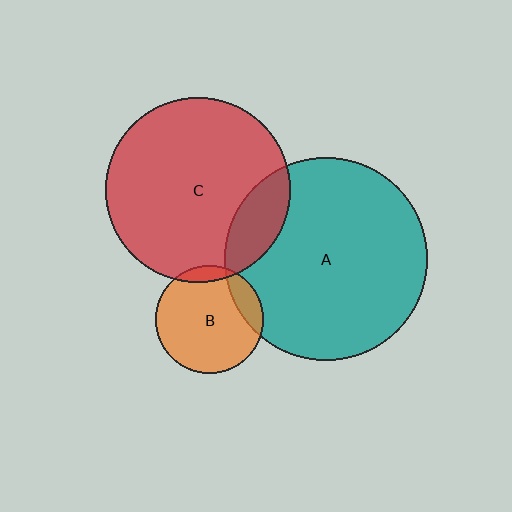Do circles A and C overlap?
Yes.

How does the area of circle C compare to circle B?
Approximately 2.9 times.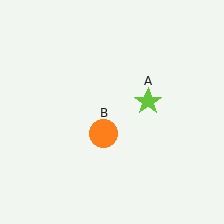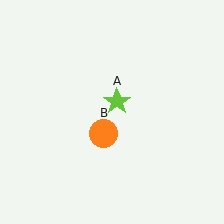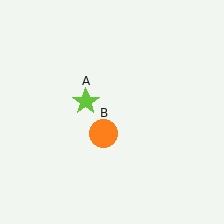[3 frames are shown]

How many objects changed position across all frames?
1 object changed position: lime star (object A).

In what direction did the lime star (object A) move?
The lime star (object A) moved left.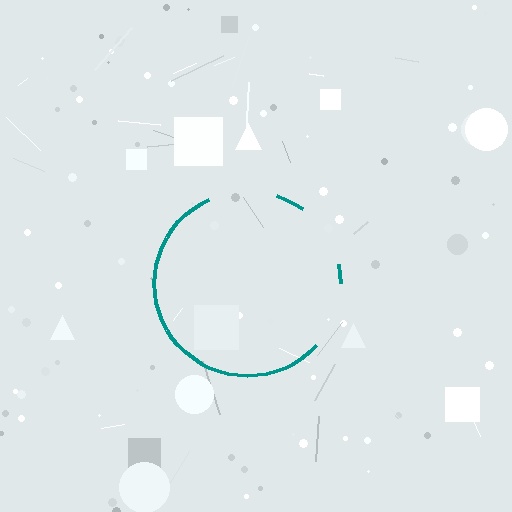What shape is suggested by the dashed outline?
The dashed outline suggests a circle.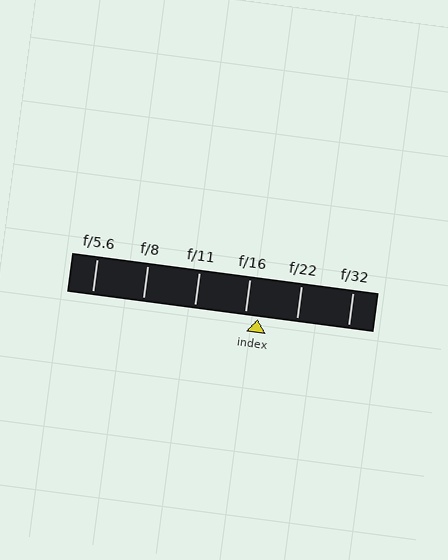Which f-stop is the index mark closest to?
The index mark is closest to f/16.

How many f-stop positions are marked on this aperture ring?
There are 6 f-stop positions marked.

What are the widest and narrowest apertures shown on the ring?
The widest aperture shown is f/5.6 and the narrowest is f/32.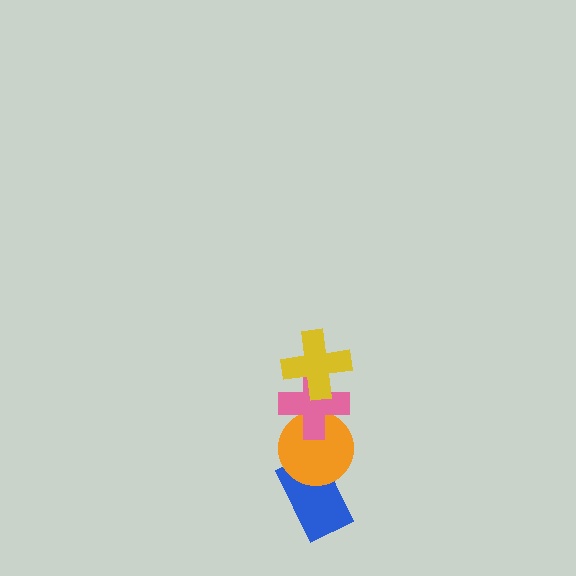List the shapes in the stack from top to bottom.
From top to bottom: the yellow cross, the pink cross, the orange circle, the blue rectangle.